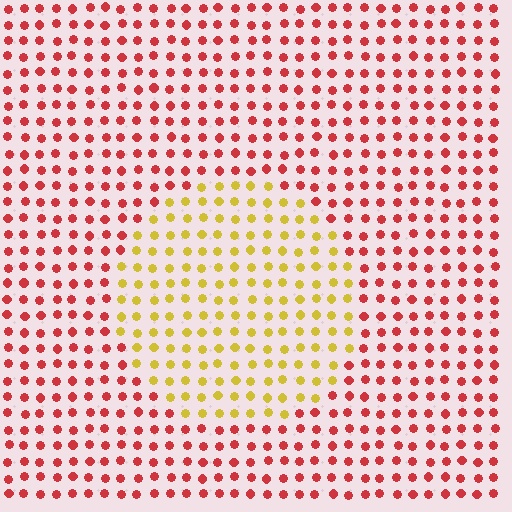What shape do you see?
I see a circle.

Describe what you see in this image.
The image is filled with small red elements in a uniform arrangement. A circle-shaped region is visible where the elements are tinted to a slightly different hue, forming a subtle color boundary.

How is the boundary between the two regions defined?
The boundary is defined purely by a slight shift in hue (about 58 degrees). Spacing, size, and orientation are identical on both sides.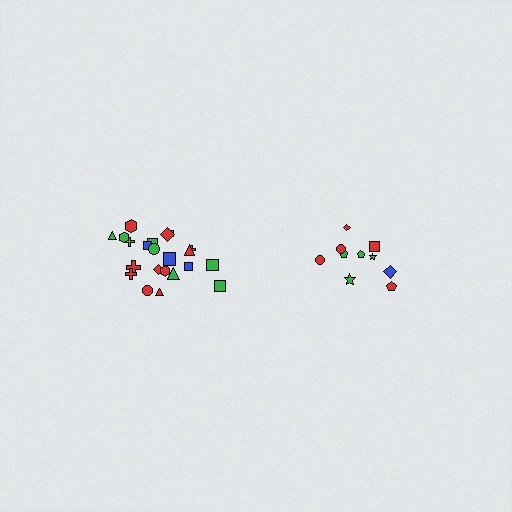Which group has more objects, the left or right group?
The left group.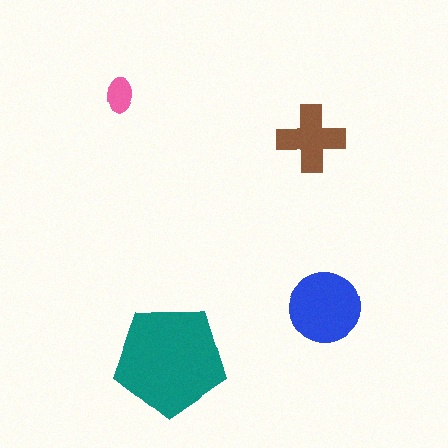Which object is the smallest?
The pink ellipse.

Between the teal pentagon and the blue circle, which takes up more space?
The teal pentagon.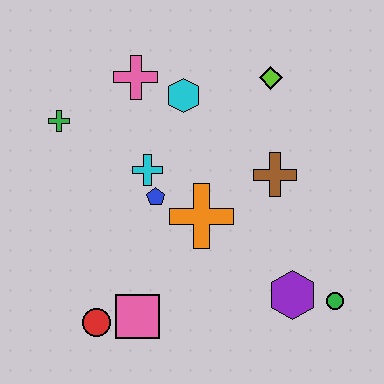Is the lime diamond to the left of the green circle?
Yes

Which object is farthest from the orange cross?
The green cross is farthest from the orange cross.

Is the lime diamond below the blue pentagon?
No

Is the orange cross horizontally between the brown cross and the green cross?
Yes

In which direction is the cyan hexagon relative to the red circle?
The cyan hexagon is above the red circle.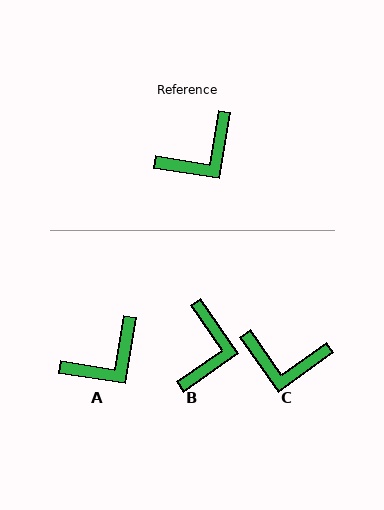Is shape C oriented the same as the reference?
No, it is off by about 45 degrees.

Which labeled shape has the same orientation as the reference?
A.